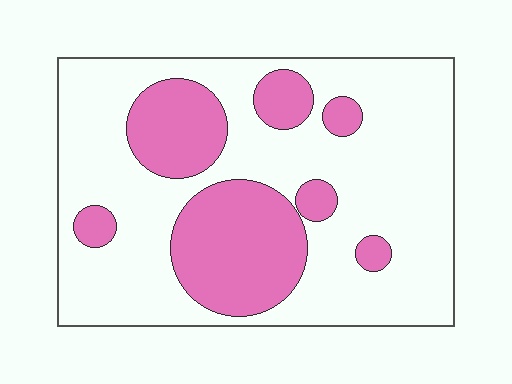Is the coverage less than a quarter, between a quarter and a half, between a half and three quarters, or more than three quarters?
Between a quarter and a half.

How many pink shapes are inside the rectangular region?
7.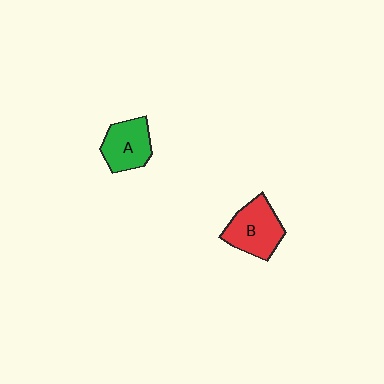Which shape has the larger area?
Shape B (red).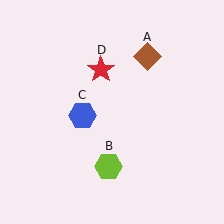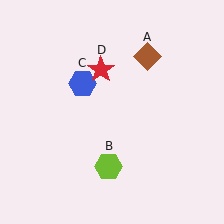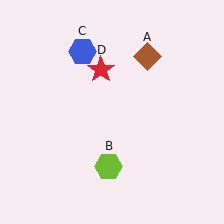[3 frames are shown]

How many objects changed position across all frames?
1 object changed position: blue hexagon (object C).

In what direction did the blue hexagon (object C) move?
The blue hexagon (object C) moved up.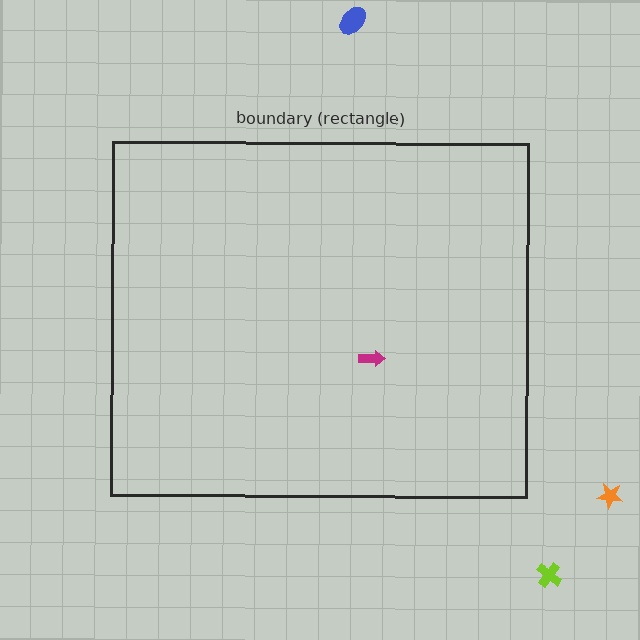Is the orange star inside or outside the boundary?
Outside.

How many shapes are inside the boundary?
1 inside, 3 outside.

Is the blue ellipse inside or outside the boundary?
Outside.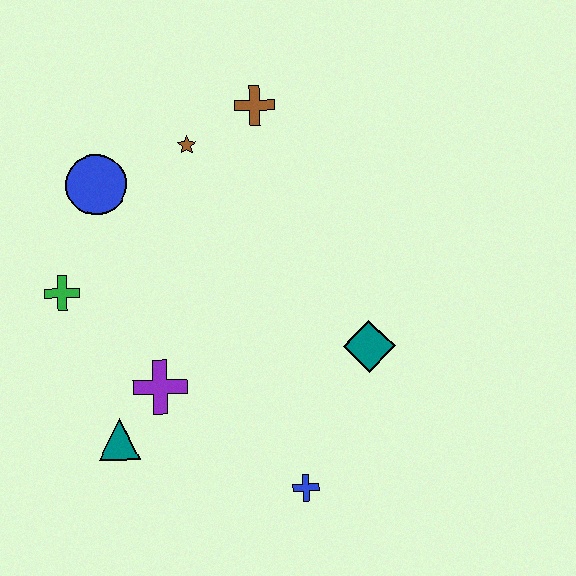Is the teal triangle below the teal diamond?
Yes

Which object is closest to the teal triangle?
The purple cross is closest to the teal triangle.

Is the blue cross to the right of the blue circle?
Yes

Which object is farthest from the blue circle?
The blue cross is farthest from the blue circle.